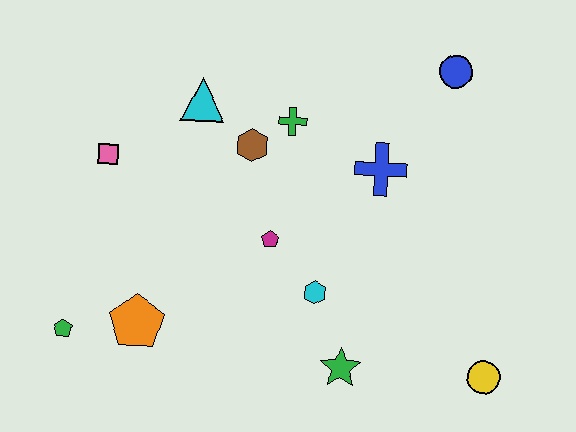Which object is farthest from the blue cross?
The green pentagon is farthest from the blue cross.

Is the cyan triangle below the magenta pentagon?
No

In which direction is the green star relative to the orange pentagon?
The green star is to the right of the orange pentagon.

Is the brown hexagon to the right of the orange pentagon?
Yes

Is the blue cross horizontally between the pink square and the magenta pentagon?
No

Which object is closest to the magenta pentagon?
The cyan hexagon is closest to the magenta pentagon.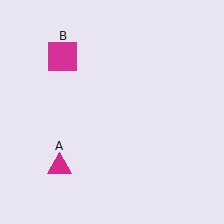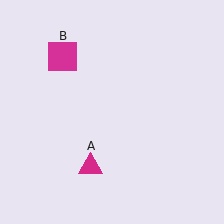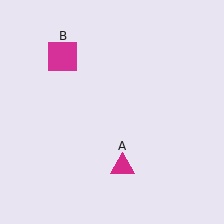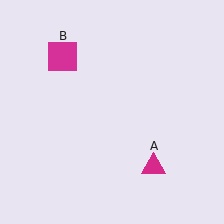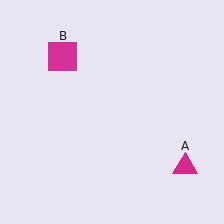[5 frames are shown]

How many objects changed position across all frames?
1 object changed position: magenta triangle (object A).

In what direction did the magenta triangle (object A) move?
The magenta triangle (object A) moved right.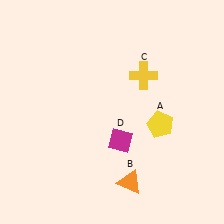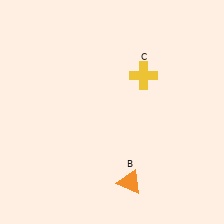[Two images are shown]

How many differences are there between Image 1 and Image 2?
There are 2 differences between the two images.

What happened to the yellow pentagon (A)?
The yellow pentagon (A) was removed in Image 2. It was in the bottom-right area of Image 1.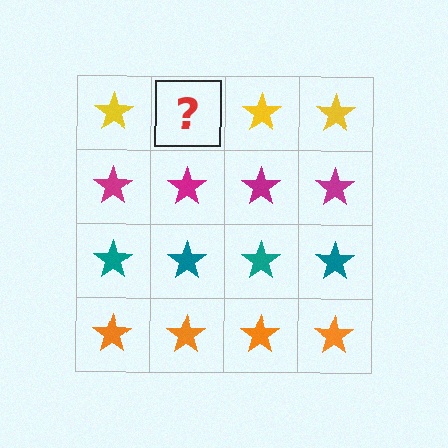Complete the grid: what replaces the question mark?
The question mark should be replaced with a yellow star.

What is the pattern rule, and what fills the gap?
The rule is that each row has a consistent color. The gap should be filled with a yellow star.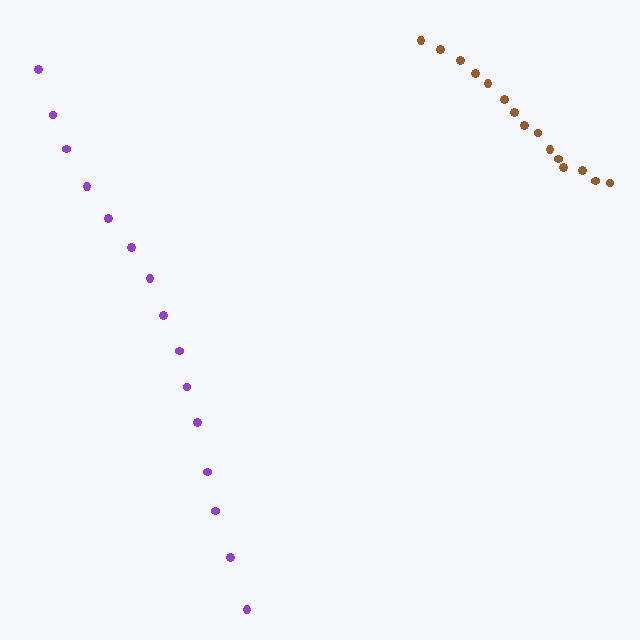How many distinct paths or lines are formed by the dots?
There are 2 distinct paths.